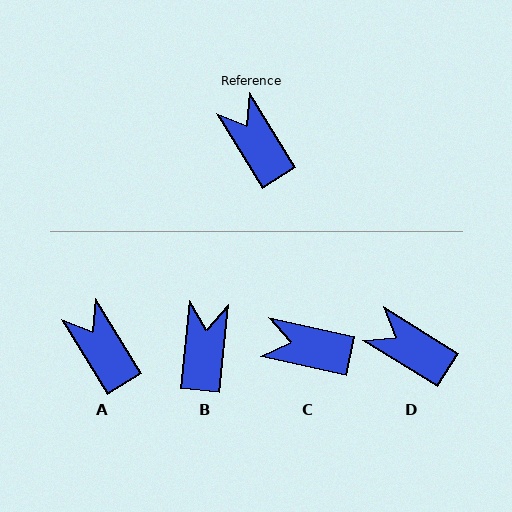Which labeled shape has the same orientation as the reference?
A.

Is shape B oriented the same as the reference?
No, it is off by about 37 degrees.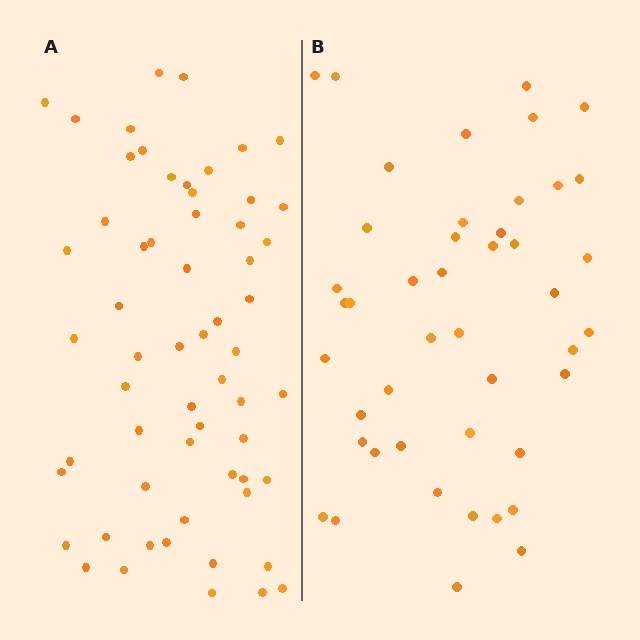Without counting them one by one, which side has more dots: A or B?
Region A (the left region) has more dots.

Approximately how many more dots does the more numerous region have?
Region A has approximately 15 more dots than region B.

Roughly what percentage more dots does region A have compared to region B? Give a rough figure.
About 35% more.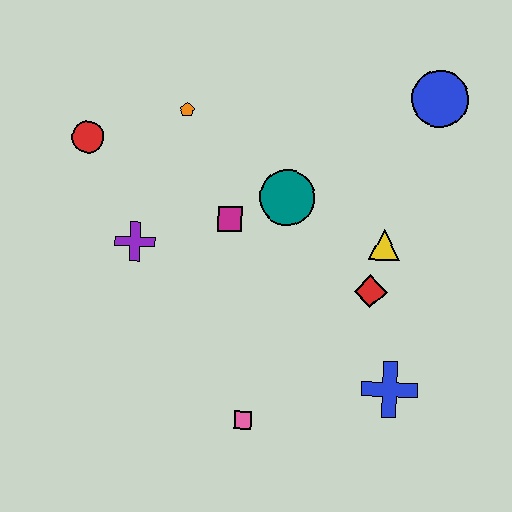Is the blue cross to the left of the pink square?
No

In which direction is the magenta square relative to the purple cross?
The magenta square is to the right of the purple cross.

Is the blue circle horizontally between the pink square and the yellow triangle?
No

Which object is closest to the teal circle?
The magenta square is closest to the teal circle.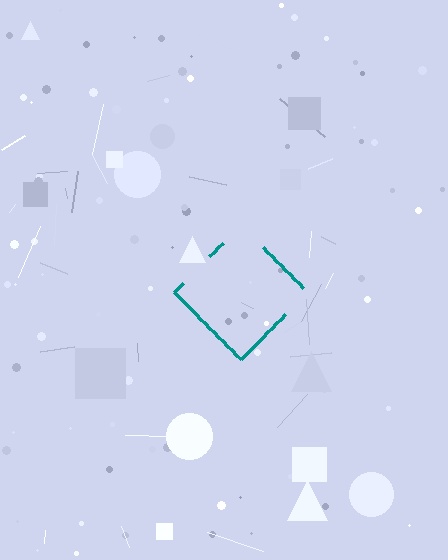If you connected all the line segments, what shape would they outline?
They would outline a diamond.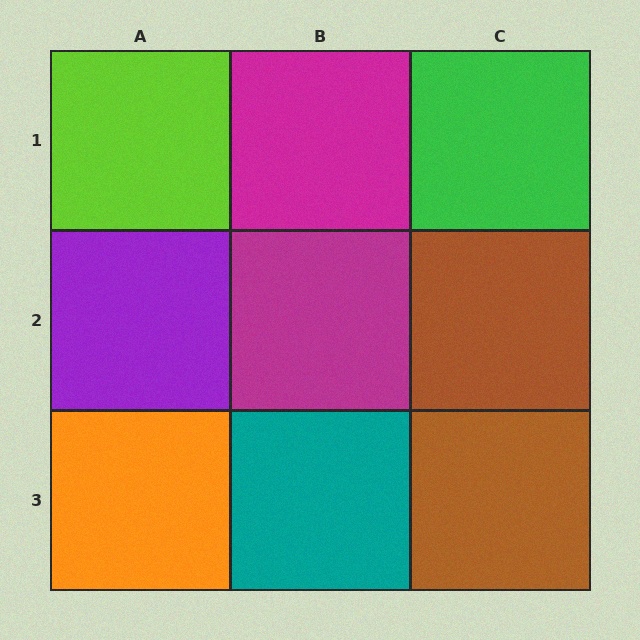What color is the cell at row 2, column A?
Purple.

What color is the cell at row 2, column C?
Brown.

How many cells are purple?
1 cell is purple.